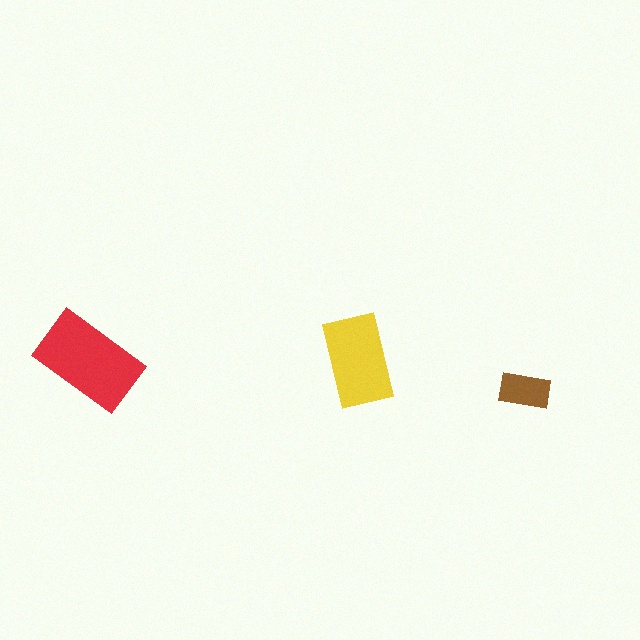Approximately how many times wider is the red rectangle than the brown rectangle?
About 2 times wider.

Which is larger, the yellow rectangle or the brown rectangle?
The yellow one.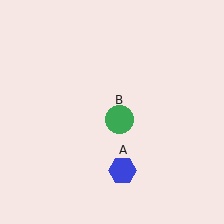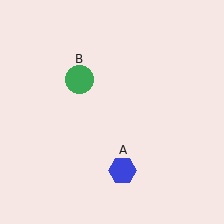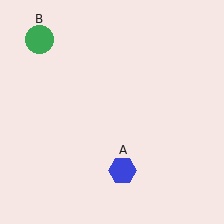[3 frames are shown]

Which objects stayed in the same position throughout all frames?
Blue hexagon (object A) remained stationary.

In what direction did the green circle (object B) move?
The green circle (object B) moved up and to the left.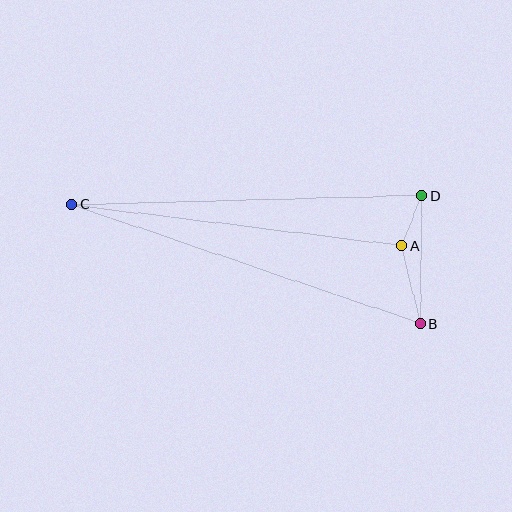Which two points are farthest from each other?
Points B and C are farthest from each other.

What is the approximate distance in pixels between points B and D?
The distance between B and D is approximately 128 pixels.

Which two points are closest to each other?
Points A and D are closest to each other.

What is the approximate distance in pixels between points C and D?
The distance between C and D is approximately 350 pixels.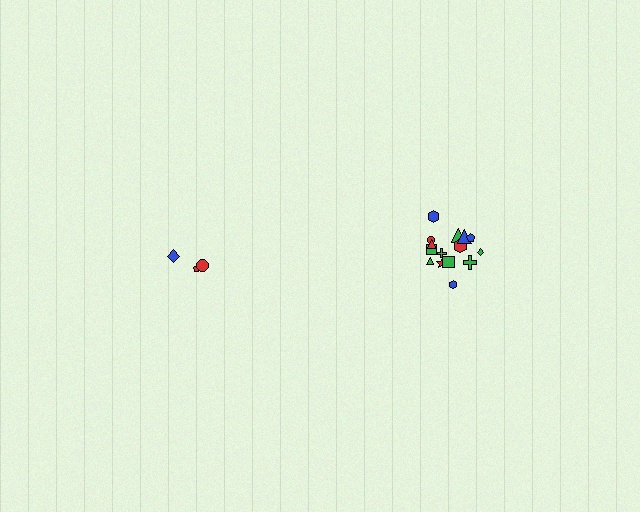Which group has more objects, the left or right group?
The right group.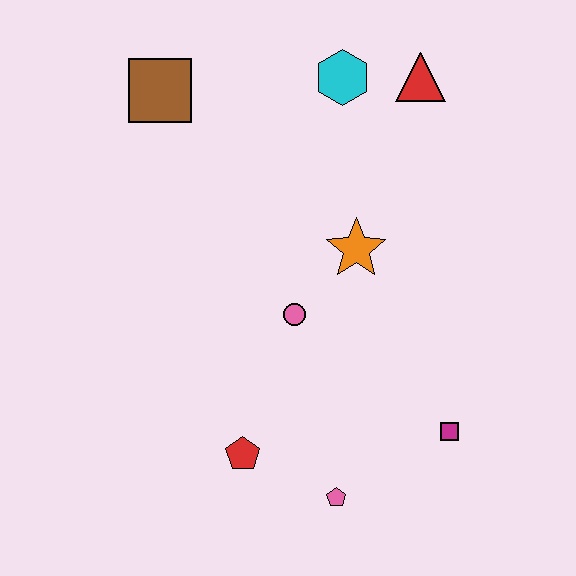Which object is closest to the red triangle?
The cyan hexagon is closest to the red triangle.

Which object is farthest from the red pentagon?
The red triangle is farthest from the red pentagon.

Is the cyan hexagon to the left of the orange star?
Yes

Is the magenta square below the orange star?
Yes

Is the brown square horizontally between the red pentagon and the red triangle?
No